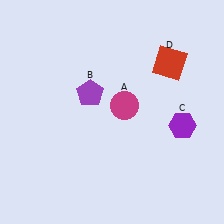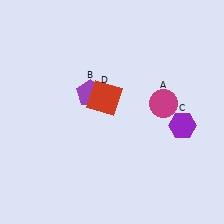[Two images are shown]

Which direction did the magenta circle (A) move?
The magenta circle (A) moved right.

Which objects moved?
The objects that moved are: the magenta circle (A), the red square (D).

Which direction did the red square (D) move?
The red square (D) moved left.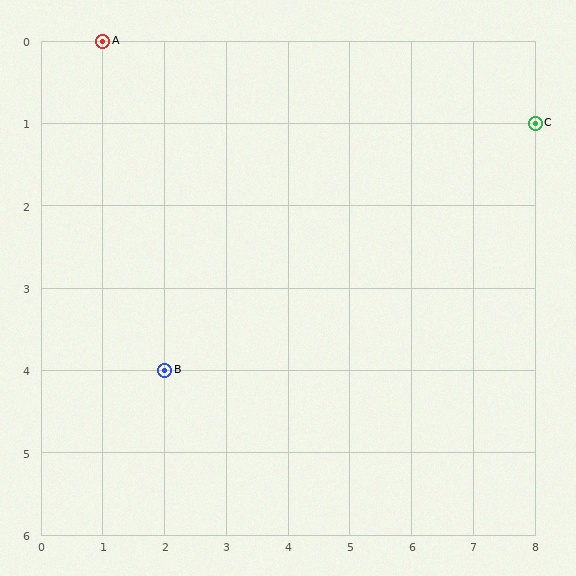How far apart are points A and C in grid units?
Points A and C are 7 columns and 1 row apart (about 7.1 grid units diagonally).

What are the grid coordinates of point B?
Point B is at grid coordinates (2, 4).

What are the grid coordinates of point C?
Point C is at grid coordinates (8, 1).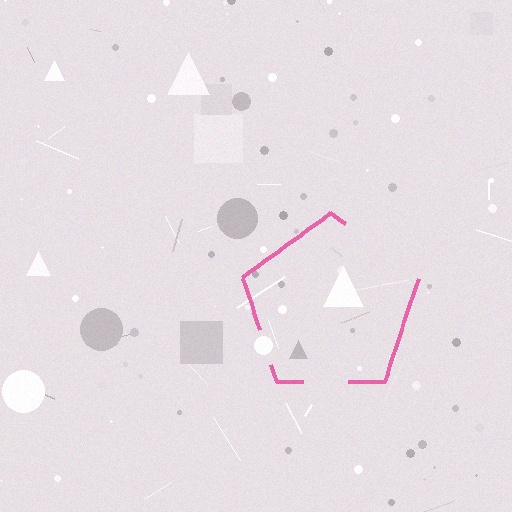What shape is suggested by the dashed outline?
The dashed outline suggests a pentagon.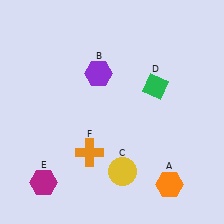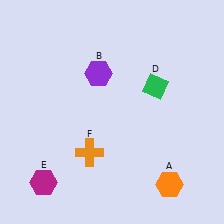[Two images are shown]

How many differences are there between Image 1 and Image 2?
There is 1 difference between the two images.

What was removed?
The yellow circle (C) was removed in Image 2.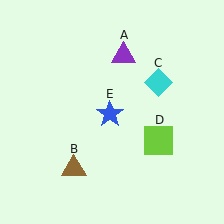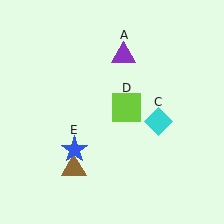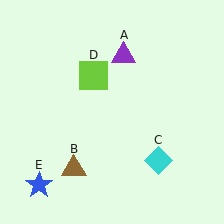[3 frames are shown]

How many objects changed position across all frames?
3 objects changed position: cyan diamond (object C), lime square (object D), blue star (object E).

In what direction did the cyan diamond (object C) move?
The cyan diamond (object C) moved down.